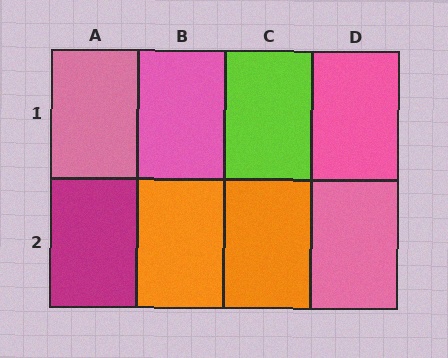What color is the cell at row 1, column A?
Pink.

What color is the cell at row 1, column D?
Pink.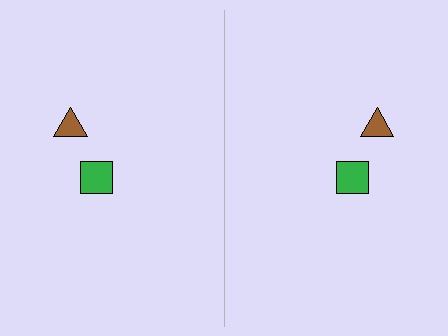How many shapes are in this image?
There are 4 shapes in this image.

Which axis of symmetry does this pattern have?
The pattern has a vertical axis of symmetry running through the center of the image.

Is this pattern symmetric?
Yes, this pattern has bilateral (reflection) symmetry.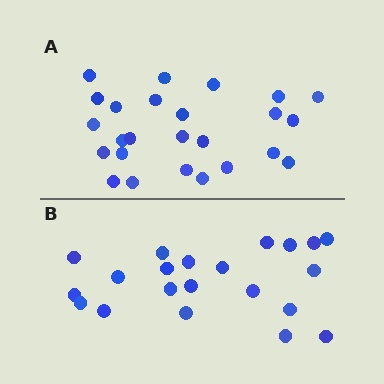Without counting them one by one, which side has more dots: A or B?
Region A (the top region) has more dots.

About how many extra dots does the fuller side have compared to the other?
Region A has about 4 more dots than region B.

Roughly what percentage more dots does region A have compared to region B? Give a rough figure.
About 20% more.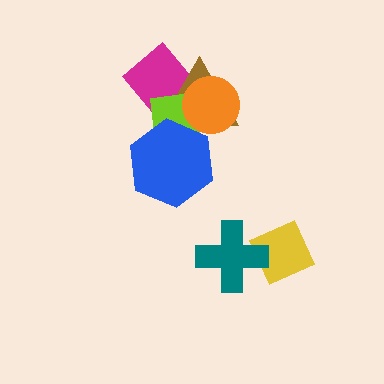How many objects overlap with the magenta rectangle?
4 objects overlap with the magenta rectangle.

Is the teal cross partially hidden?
No, no other shape covers it.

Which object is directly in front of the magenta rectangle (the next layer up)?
The brown triangle is directly in front of the magenta rectangle.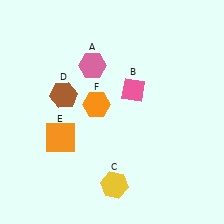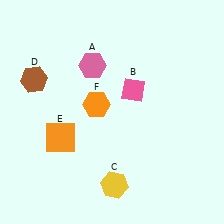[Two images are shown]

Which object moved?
The brown hexagon (D) moved left.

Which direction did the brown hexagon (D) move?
The brown hexagon (D) moved left.